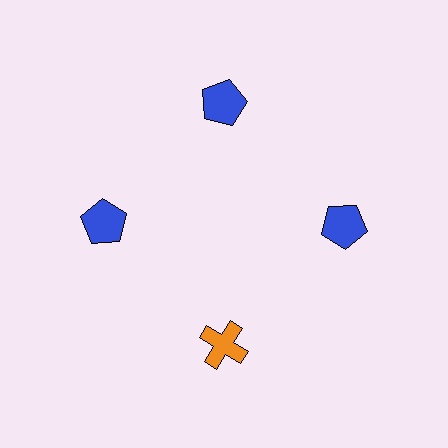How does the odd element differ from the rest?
It differs in both color (orange instead of blue) and shape (cross instead of pentagon).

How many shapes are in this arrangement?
There are 4 shapes arranged in a ring pattern.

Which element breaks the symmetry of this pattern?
The orange cross at roughly the 6 o'clock position breaks the symmetry. All other shapes are blue pentagons.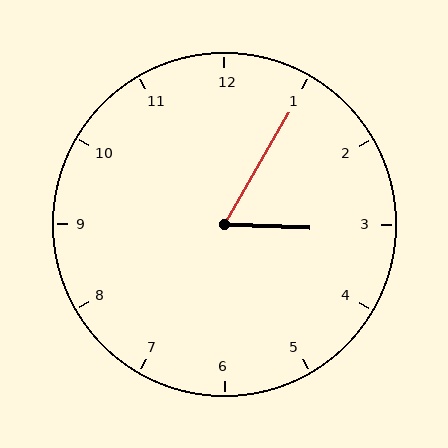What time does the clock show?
3:05.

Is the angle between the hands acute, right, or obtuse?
It is acute.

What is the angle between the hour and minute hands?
Approximately 62 degrees.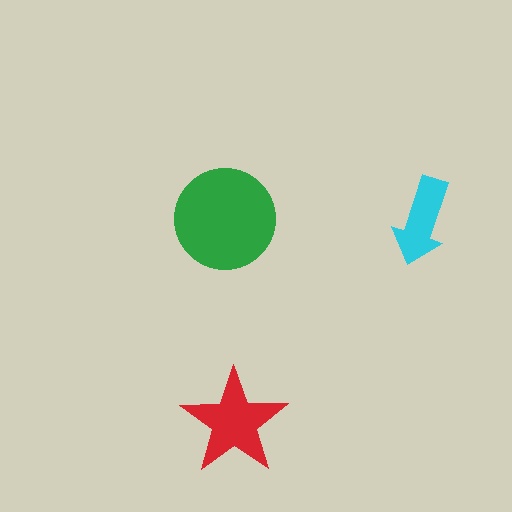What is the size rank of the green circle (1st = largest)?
1st.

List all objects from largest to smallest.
The green circle, the red star, the cyan arrow.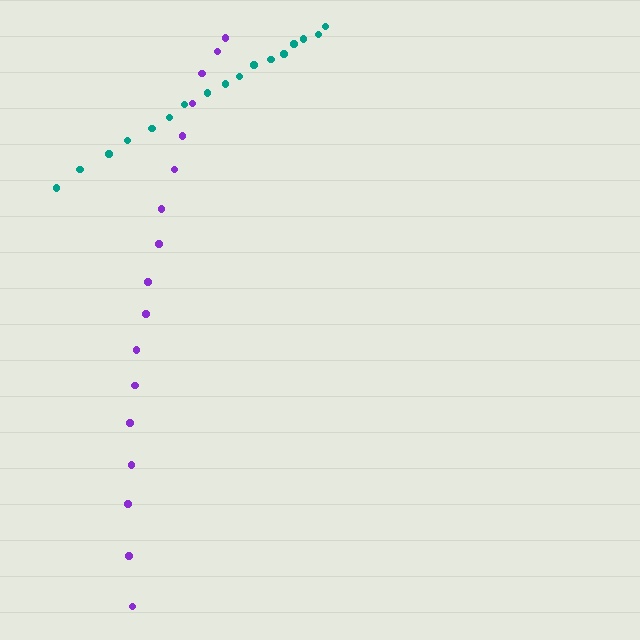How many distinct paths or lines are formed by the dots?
There are 2 distinct paths.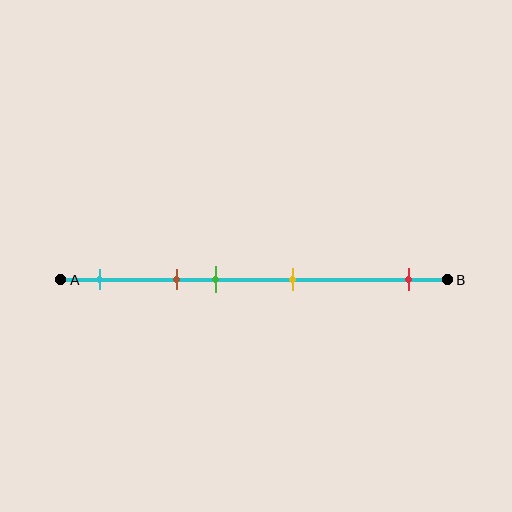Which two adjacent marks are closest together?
The brown and green marks are the closest adjacent pair.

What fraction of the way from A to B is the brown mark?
The brown mark is approximately 30% (0.3) of the way from A to B.